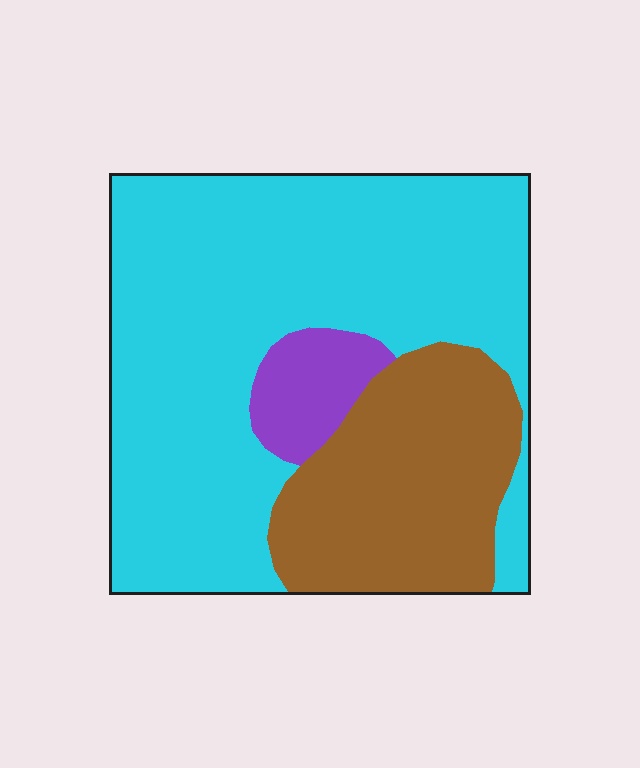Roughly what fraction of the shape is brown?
Brown covers 27% of the shape.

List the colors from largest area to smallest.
From largest to smallest: cyan, brown, purple.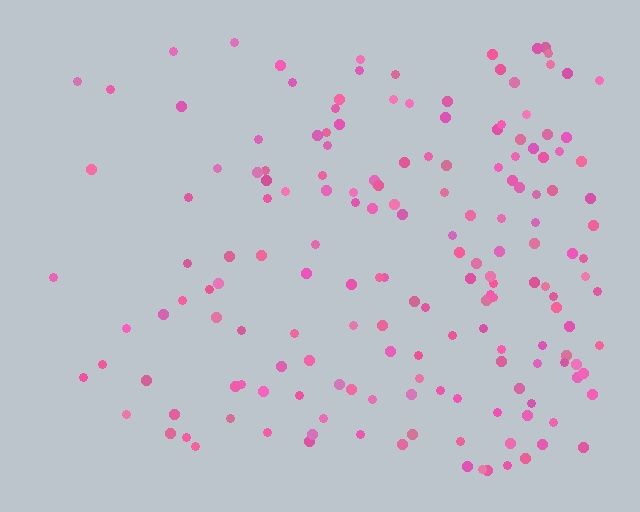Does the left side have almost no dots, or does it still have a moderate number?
Still a moderate number, just noticeably fewer than the right.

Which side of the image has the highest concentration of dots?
The right.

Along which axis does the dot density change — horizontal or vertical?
Horizontal.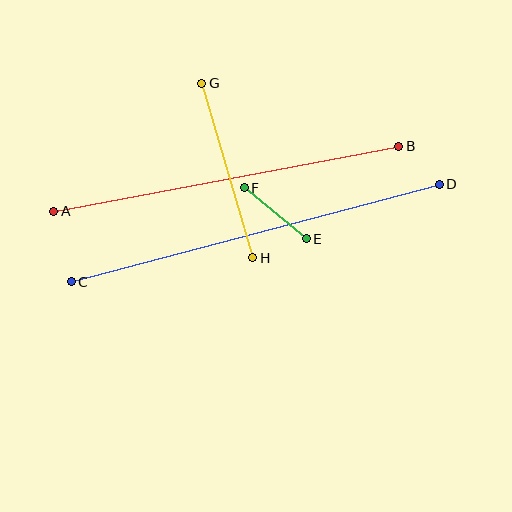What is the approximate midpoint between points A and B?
The midpoint is at approximately (226, 179) pixels.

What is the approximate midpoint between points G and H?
The midpoint is at approximately (227, 171) pixels.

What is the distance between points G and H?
The distance is approximately 182 pixels.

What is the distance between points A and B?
The distance is approximately 351 pixels.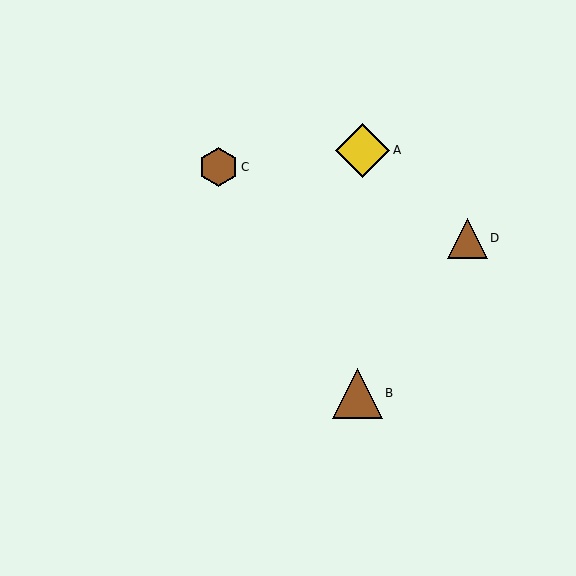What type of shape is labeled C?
Shape C is a brown hexagon.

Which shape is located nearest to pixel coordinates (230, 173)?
The brown hexagon (labeled C) at (219, 167) is nearest to that location.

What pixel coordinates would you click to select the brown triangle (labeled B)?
Click at (358, 393) to select the brown triangle B.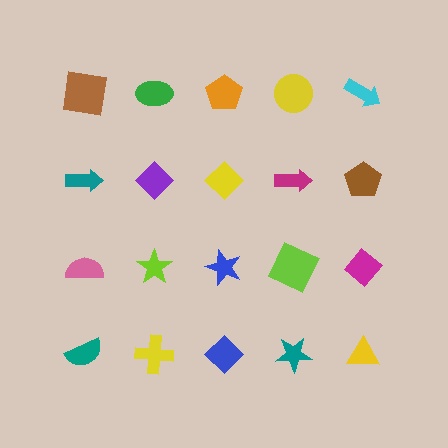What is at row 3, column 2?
A lime star.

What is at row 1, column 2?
A green ellipse.